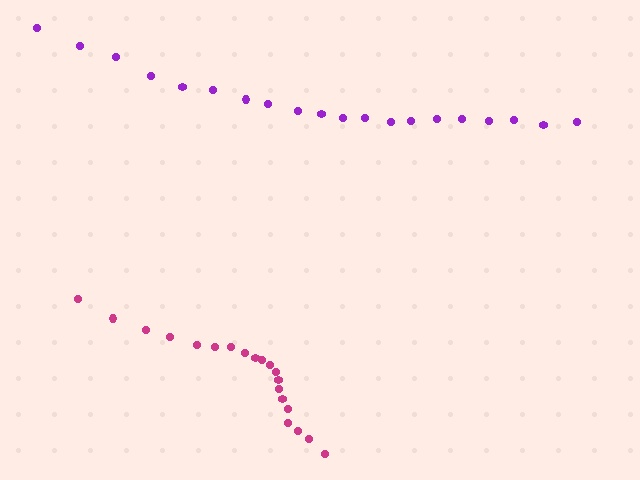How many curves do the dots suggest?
There are 2 distinct paths.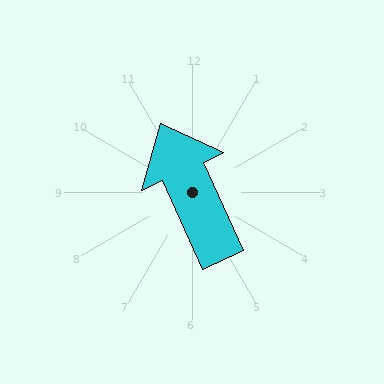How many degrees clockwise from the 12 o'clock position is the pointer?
Approximately 335 degrees.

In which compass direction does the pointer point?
Northwest.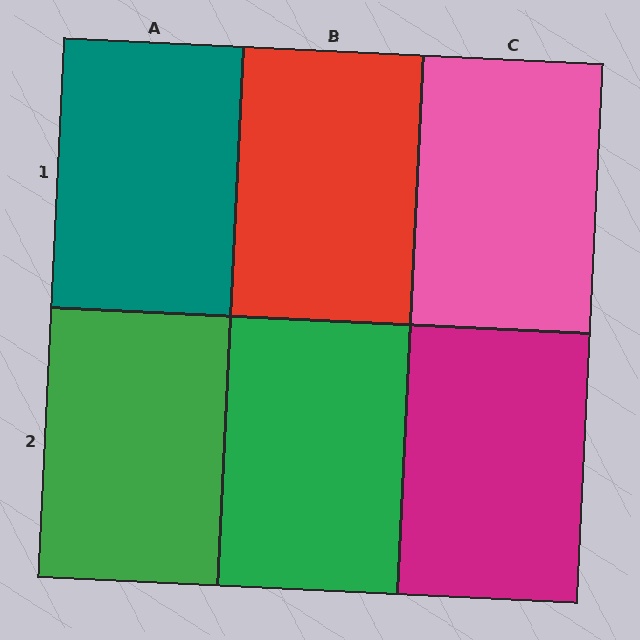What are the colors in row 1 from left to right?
Teal, red, pink.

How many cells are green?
2 cells are green.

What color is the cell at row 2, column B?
Green.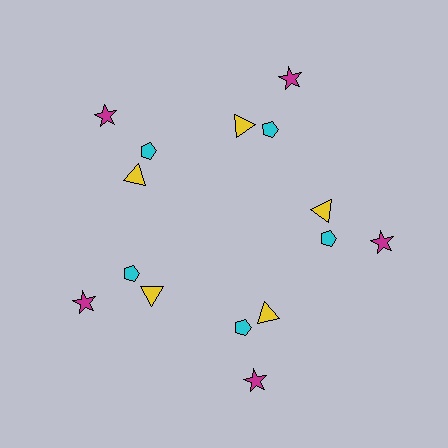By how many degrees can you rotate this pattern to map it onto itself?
The pattern maps onto itself every 72 degrees of rotation.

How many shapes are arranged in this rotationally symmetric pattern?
There are 15 shapes, arranged in 5 groups of 3.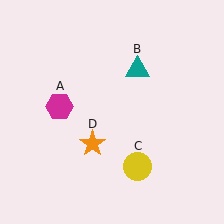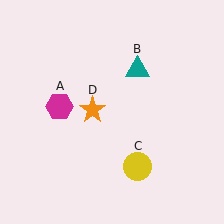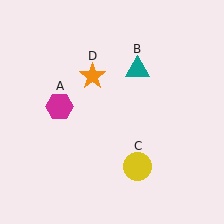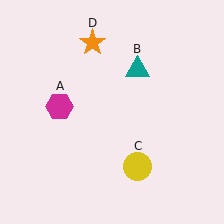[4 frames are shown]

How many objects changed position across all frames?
1 object changed position: orange star (object D).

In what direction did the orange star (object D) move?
The orange star (object D) moved up.